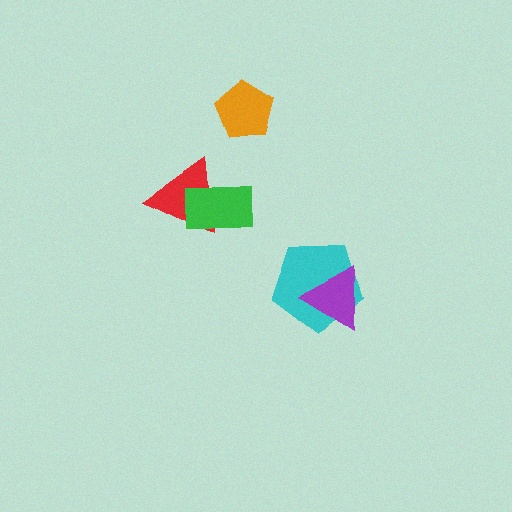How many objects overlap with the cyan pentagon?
1 object overlaps with the cyan pentagon.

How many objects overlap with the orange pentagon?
0 objects overlap with the orange pentagon.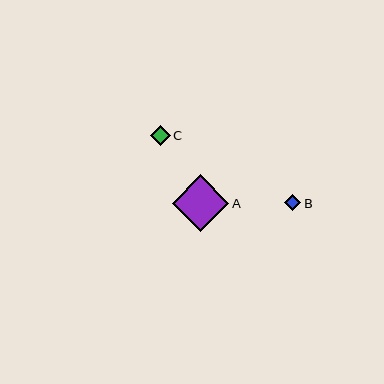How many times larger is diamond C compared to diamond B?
Diamond C is approximately 1.2 times the size of diamond B.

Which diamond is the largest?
Diamond A is the largest with a size of approximately 57 pixels.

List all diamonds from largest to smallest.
From largest to smallest: A, C, B.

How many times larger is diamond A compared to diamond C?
Diamond A is approximately 2.9 times the size of diamond C.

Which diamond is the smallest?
Diamond B is the smallest with a size of approximately 17 pixels.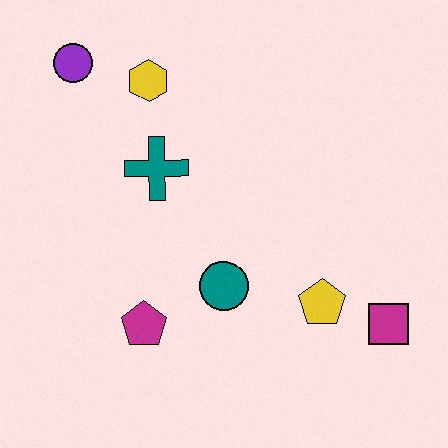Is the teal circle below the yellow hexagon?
Yes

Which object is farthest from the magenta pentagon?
The purple circle is farthest from the magenta pentagon.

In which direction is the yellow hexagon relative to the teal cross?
The yellow hexagon is above the teal cross.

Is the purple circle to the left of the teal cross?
Yes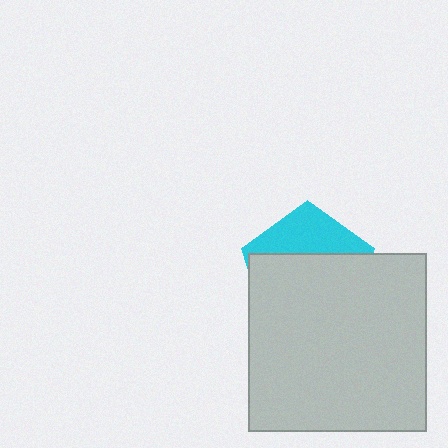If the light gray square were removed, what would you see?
You would see the complete cyan pentagon.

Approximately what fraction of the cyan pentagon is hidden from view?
Roughly 67% of the cyan pentagon is hidden behind the light gray square.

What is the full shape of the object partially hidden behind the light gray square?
The partially hidden object is a cyan pentagon.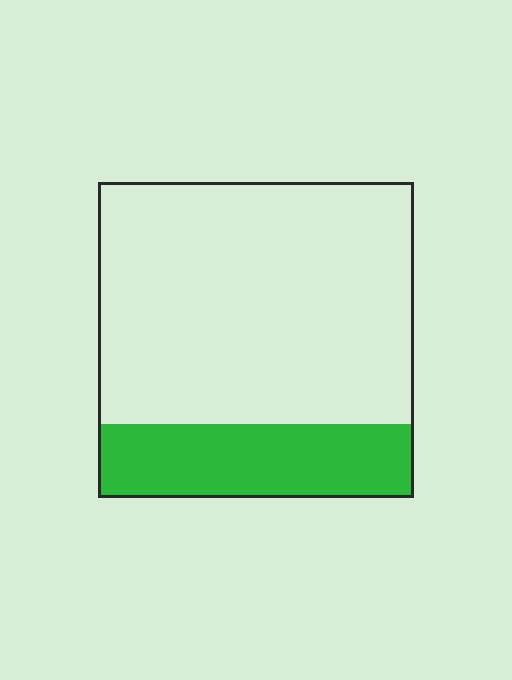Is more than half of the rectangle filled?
No.